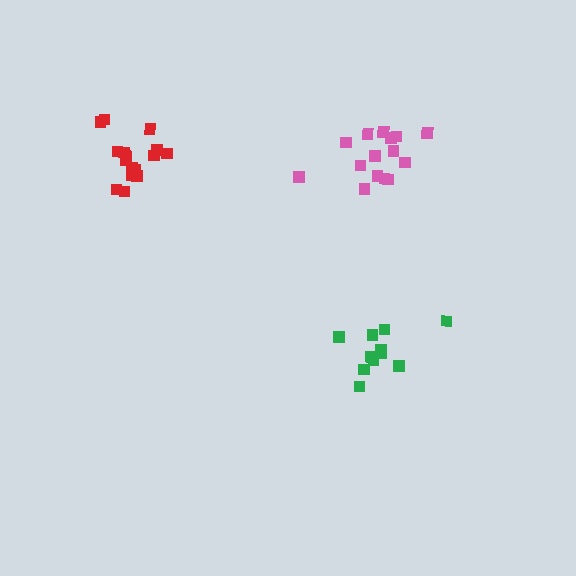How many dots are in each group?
Group 1: 12 dots, Group 2: 15 dots, Group 3: 16 dots (43 total).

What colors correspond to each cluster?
The clusters are colored: green, pink, red.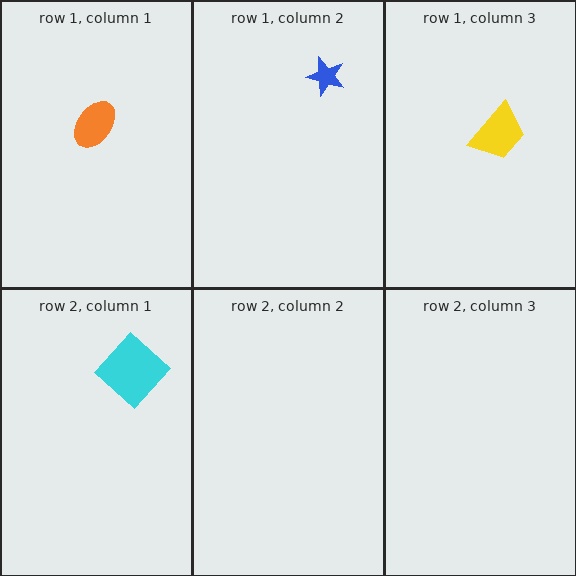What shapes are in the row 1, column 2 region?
The blue star.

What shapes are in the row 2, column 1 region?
The cyan diamond.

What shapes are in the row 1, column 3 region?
The yellow trapezoid.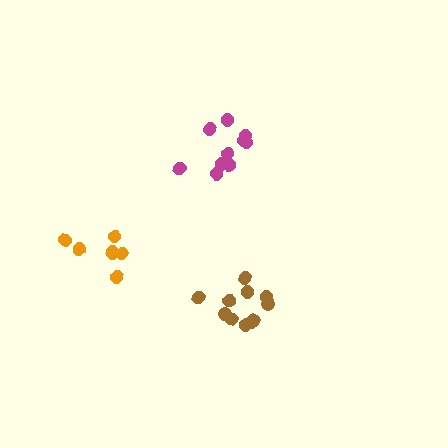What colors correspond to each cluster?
The clusters are colored: brown, magenta, orange.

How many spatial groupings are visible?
There are 3 spatial groupings.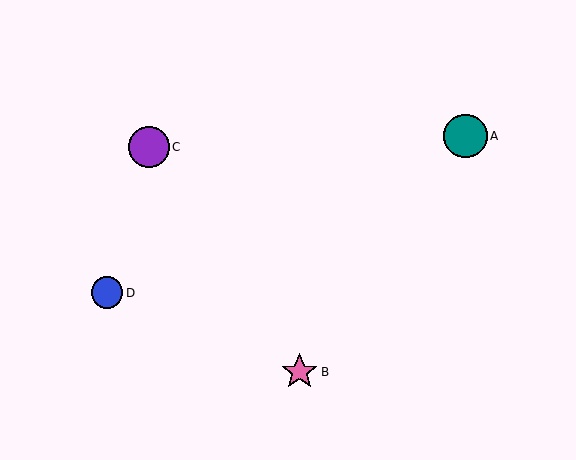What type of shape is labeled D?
Shape D is a blue circle.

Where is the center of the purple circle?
The center of the purple circle is at (149, 147).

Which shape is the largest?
The teal circle (labeled A) is the largest.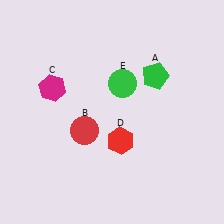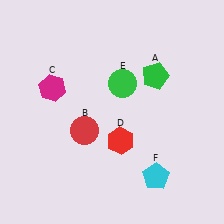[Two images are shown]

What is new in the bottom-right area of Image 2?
A cyan pentagon (F) was added in the bottom-right area of Image 2.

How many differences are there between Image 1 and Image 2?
There is 1 difference between the two images.